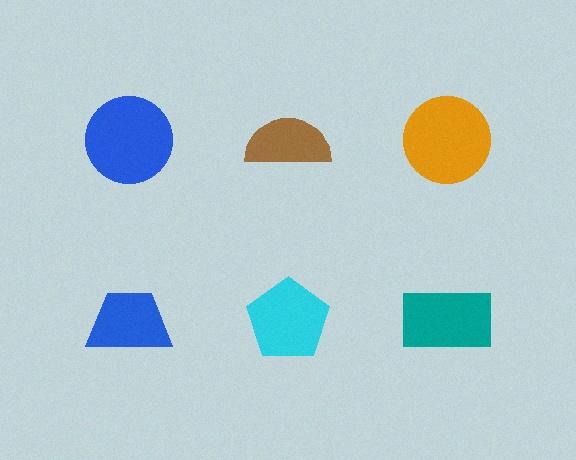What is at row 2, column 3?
A teal rectangle.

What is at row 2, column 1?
A blue trapezoid.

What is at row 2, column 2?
A cyan pentagon.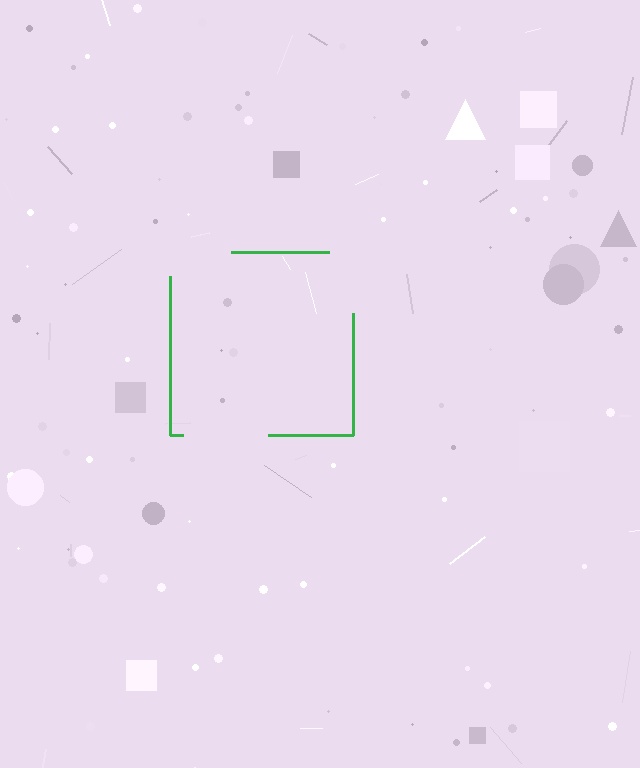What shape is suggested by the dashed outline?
The dashed outline suggests a square.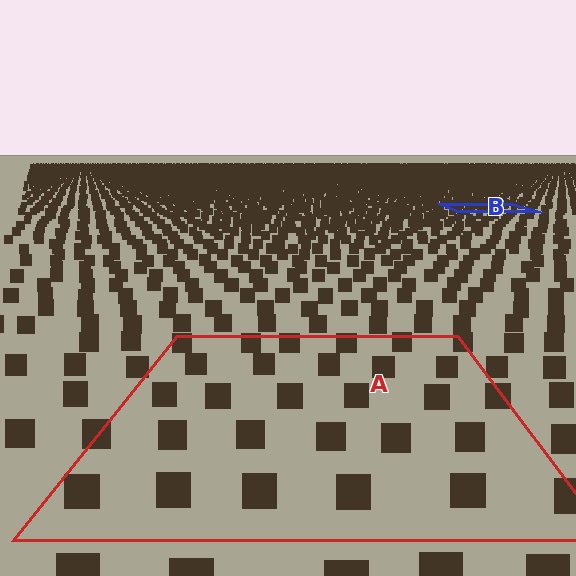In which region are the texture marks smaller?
The texture marks are smaller in region B, because it is farther away.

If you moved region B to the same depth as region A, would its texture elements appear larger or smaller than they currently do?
They would appear larger. At a closer depth, the same texture elements are projected at a bigger on-screen size.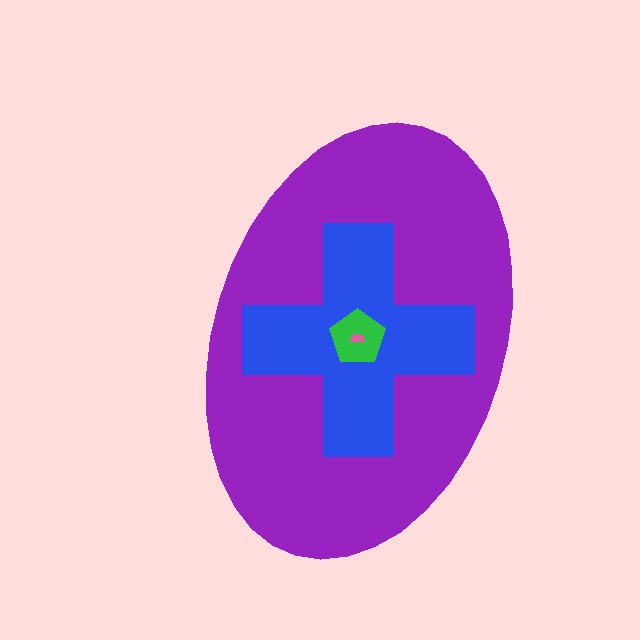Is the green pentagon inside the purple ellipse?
Yes.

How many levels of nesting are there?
4.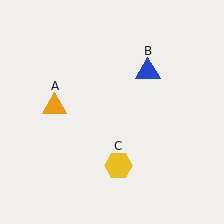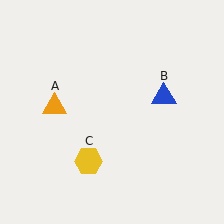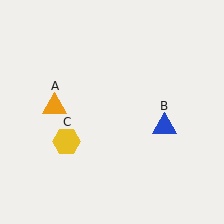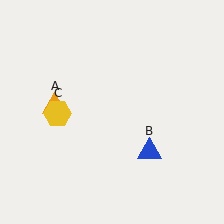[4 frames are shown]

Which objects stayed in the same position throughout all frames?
Orange triangle (object A) remained stationary.